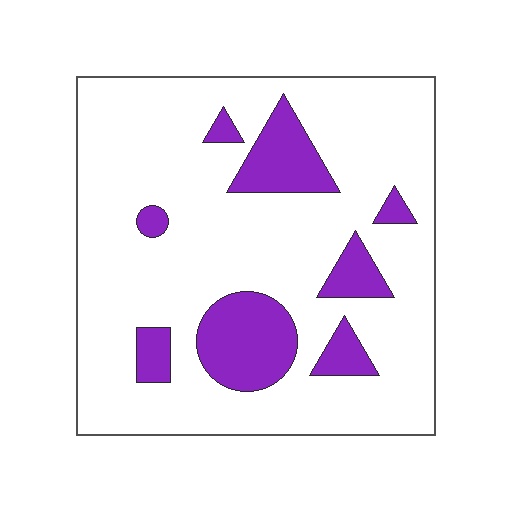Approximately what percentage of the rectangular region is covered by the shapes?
Approximately 20%.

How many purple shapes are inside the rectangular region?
8.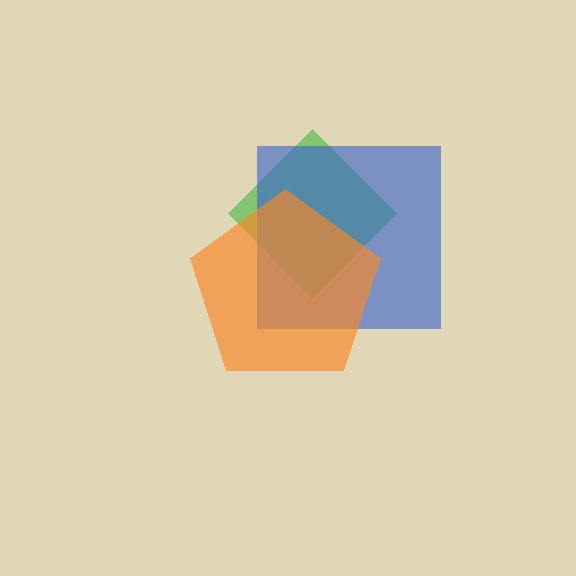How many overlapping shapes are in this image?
There are 3 overlapping shapes in the image.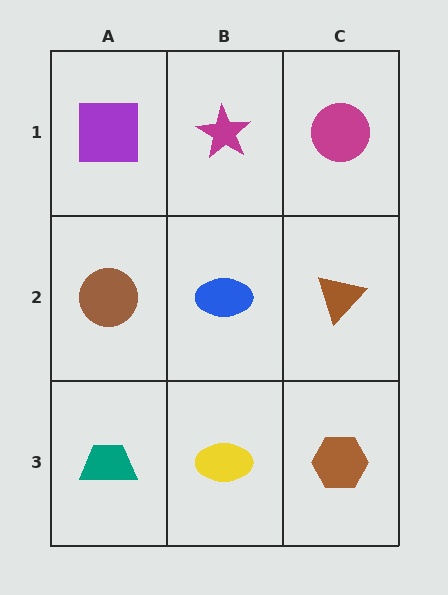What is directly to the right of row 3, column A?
A yellow ellipse.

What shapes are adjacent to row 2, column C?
A magenta circle (row 1, column C), a brown hexagon (row 3, column C), a blue ellipse (row 2, column B).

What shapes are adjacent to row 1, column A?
A brown circle (row 2, column A), a magenta star (row 1, column B).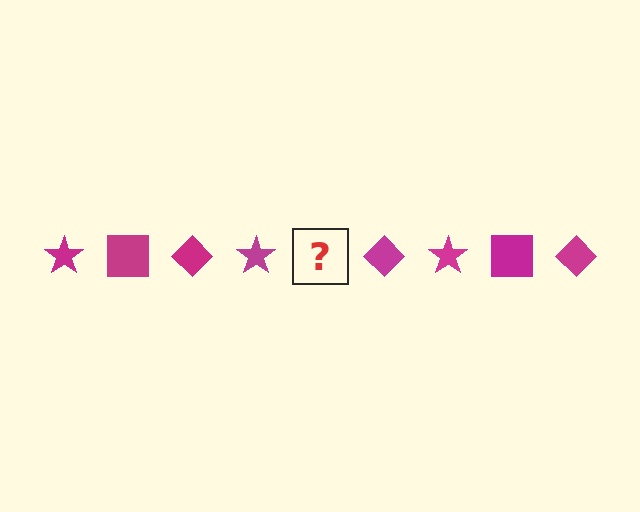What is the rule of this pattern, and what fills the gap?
The rule is that the pattern cycles through star, square, diamond shapes in magenta. The gap should be filled with a magenta square.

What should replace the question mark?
The question mark should be replaced with a magenta square.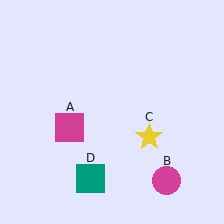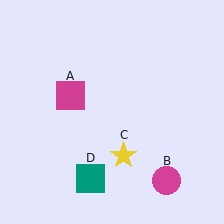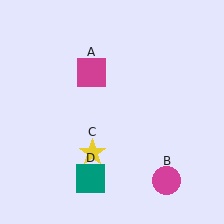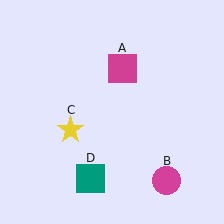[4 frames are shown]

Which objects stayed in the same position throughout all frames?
Magenta circle (object B) and teal square (object D) remained stationary.